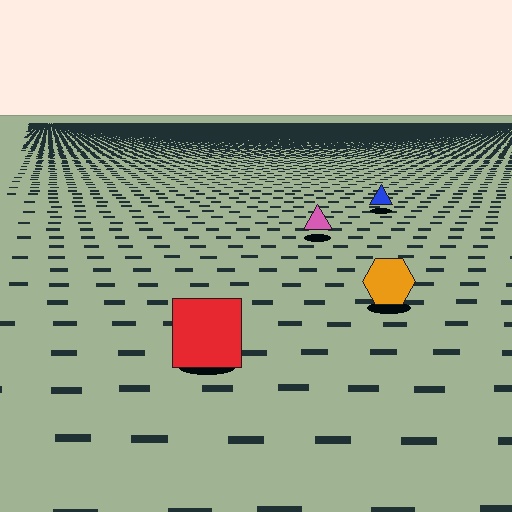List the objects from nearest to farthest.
From nearest to farthest: the red square, the orange hexagon, the pink triangle, the blue triangle.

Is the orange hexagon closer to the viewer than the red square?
No. The red square is closer — you can tell from the texture gradient: the ground texture is coarser near it.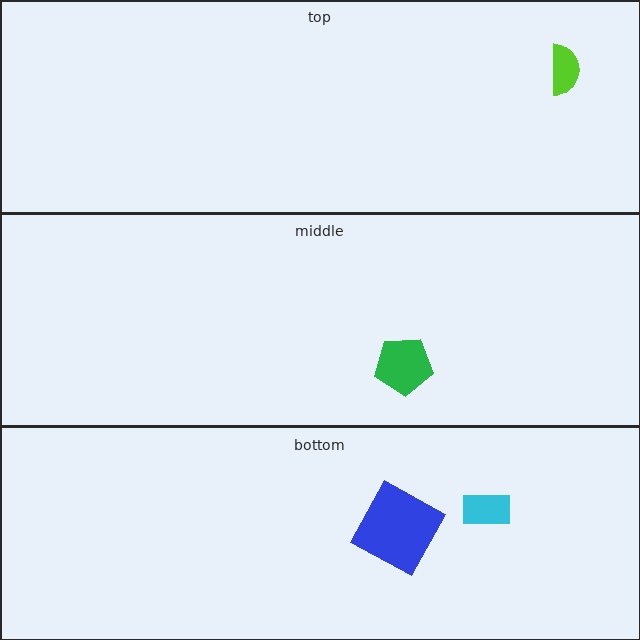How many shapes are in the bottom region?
2.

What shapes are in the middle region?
The green pentagon.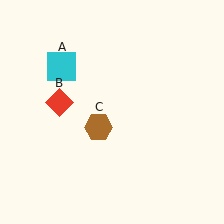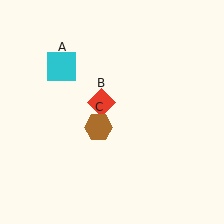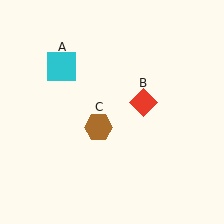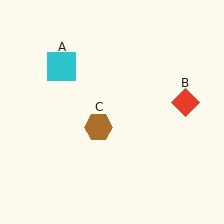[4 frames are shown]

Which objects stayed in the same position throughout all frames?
Cyan square (object A) and brown hexagon (object C) remained stationary.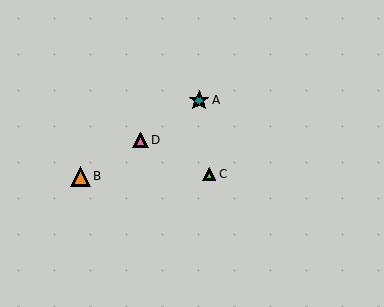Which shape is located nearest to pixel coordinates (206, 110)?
The teal star (labeled A) at (199, 100) is nearest to that location.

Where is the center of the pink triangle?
The center of the pink triangle is at (140, 140).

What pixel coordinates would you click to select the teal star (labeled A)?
Click at (199, 100) to select the teal star A.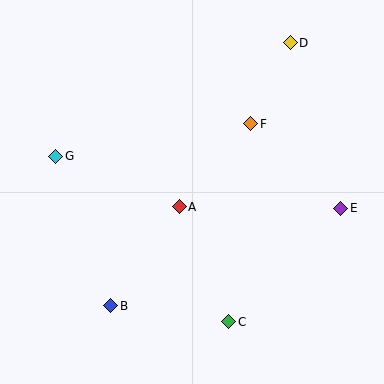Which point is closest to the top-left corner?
Point G is closest to the top-left corner.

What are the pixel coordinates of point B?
Point B is at (111, 306).